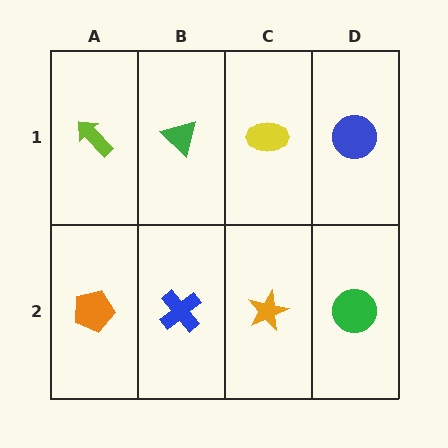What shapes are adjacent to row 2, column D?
A blue circle (row 1, column D), an orange star (row 2, column C).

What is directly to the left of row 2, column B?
An orange pentagon.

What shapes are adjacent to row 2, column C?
A yellow ellipse (row 1, column C), a blue cross (row 2, column B), a green circle (row 2, column D).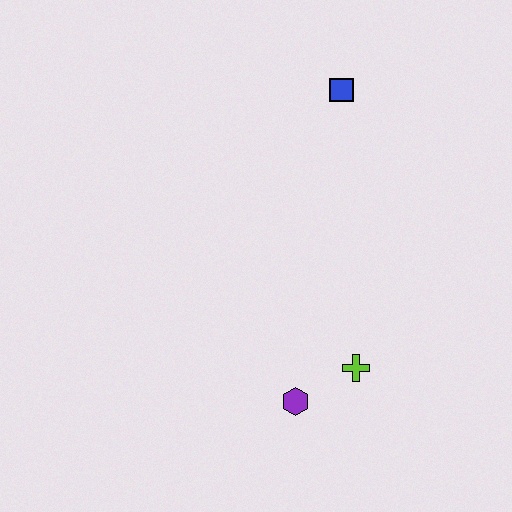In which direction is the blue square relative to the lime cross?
The blue square is above the lime cross.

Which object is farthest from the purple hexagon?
The blue square is farthest from the purple hexagon.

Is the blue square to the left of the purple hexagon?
No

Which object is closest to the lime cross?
The purple hexagon is closest to the lime cross.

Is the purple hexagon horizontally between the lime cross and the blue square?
No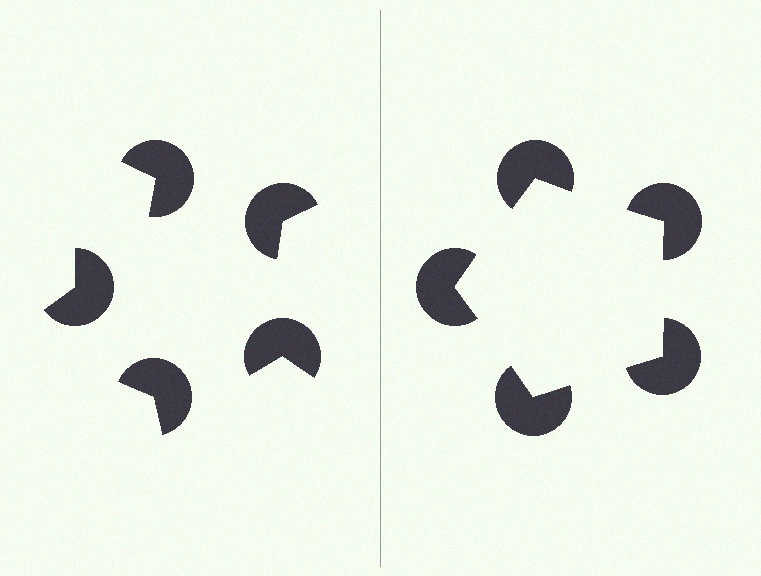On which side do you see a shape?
An illusory pentagon appears on the right side. On the left side the wedge cuts are rotated, so no coherent shape forms.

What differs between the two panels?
The pac-man discs are positioned identically on both sides; only the wedge orientations differ. On the right they align to a pentagon; on the left they are misaligned.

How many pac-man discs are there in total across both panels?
10 — 5 on each side.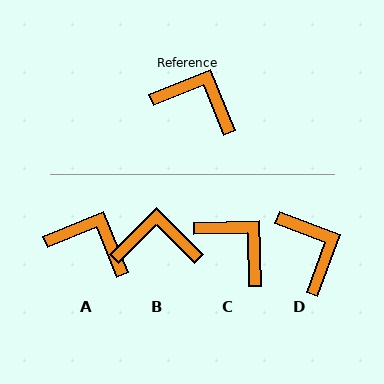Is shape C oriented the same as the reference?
No, it is off by about 21 degrees.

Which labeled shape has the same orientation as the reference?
A.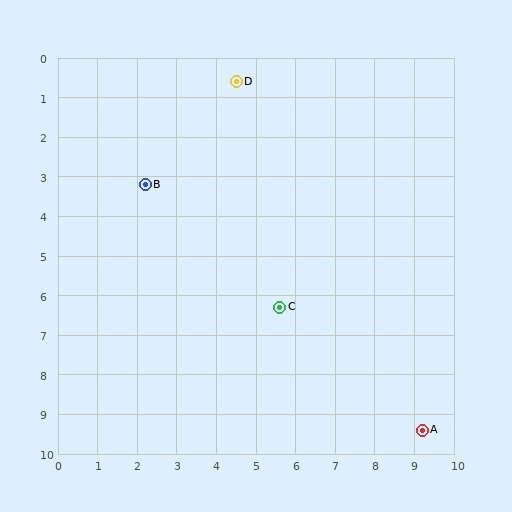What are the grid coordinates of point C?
Point C is at approximately (5.6, 6.3).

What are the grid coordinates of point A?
Point A is at approximately (9.2, 9.4).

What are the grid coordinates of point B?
Point B is at approximately (2.2, 3.2).